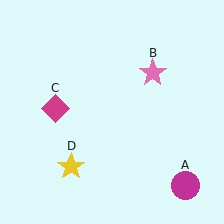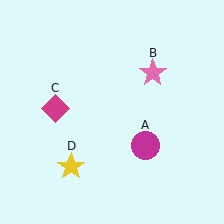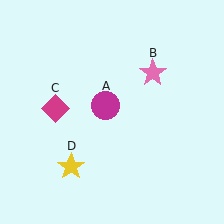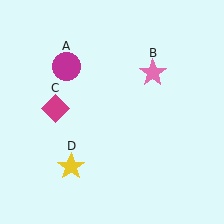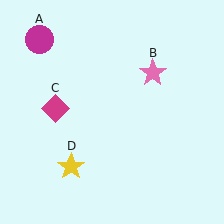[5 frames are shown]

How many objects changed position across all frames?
1 object changed position: magenta circle (object A).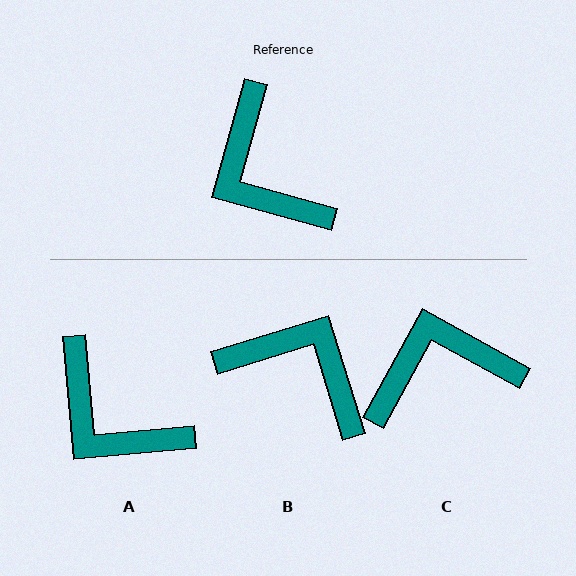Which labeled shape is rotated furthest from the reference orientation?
B, about 147 degrees away.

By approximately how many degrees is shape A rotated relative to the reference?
Approximately 21 degrees counter-clockwise.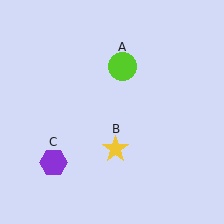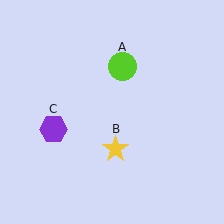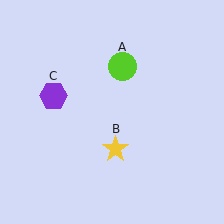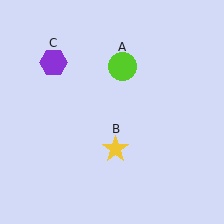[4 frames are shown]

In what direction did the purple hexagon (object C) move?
The purple hexagon (object C) moved up.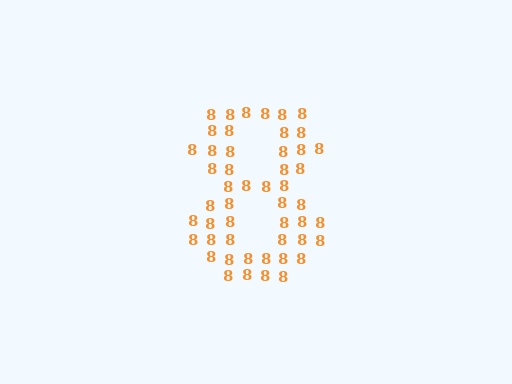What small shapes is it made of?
It is made of small digit 8's.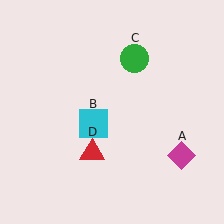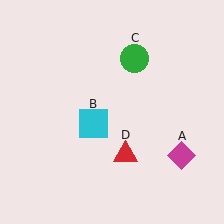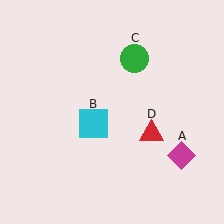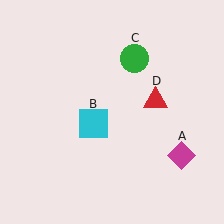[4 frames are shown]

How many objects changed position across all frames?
1 object changed position: red triangle (object D).